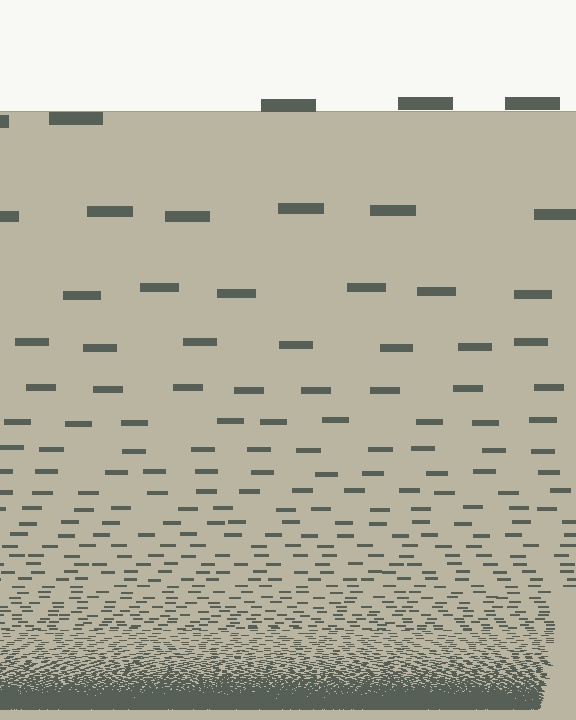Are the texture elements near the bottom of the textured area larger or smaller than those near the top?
Smaller. The gradient is inverted — elements near the bottom are smaller and denser.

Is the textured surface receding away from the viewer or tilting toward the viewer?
The surface appears to tilt toward the viewer. Texture elements get larger and sparser toward the top.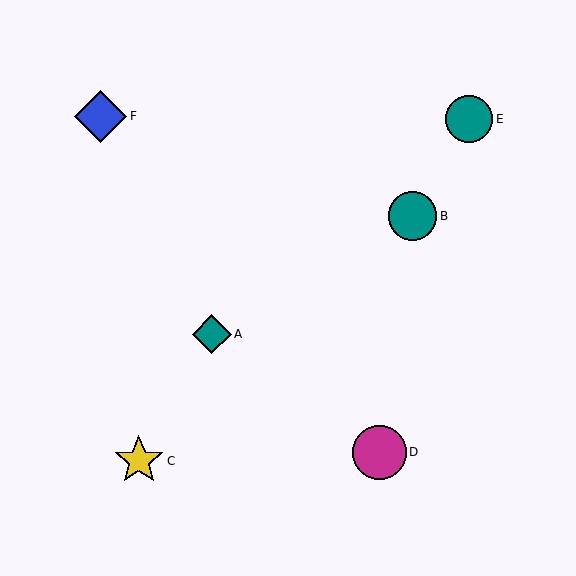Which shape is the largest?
The magenta circle (labeled D) is the largest.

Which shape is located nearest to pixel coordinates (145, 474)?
The yellow star (labeled C) at (139, 461) is nearest to that location.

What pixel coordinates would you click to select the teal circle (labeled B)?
Click at (413, 216) to select the teal circle B.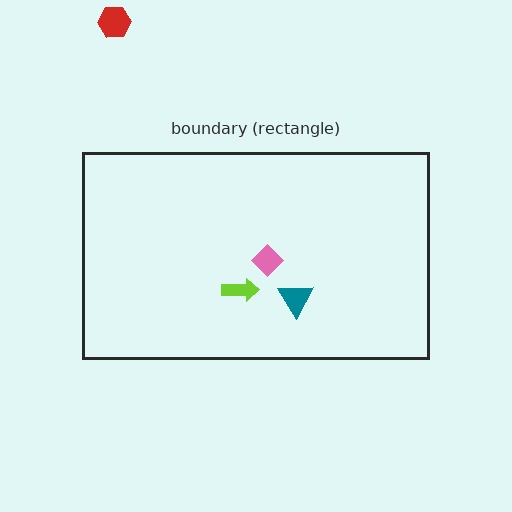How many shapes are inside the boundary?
3 inside, 1 outside.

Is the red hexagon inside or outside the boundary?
Outside.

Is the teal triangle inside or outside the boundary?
Inside.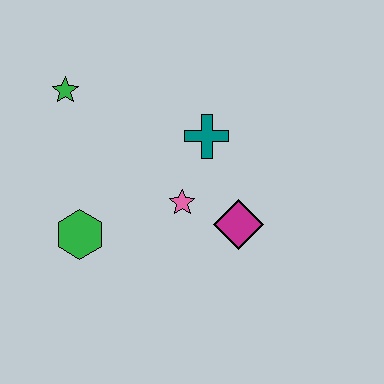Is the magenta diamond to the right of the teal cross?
Yes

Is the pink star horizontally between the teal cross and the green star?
Yes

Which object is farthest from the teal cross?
The green hexagon is farthest from the teal cross.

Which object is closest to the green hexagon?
The pink star is closest to the green hexagon.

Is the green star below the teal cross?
No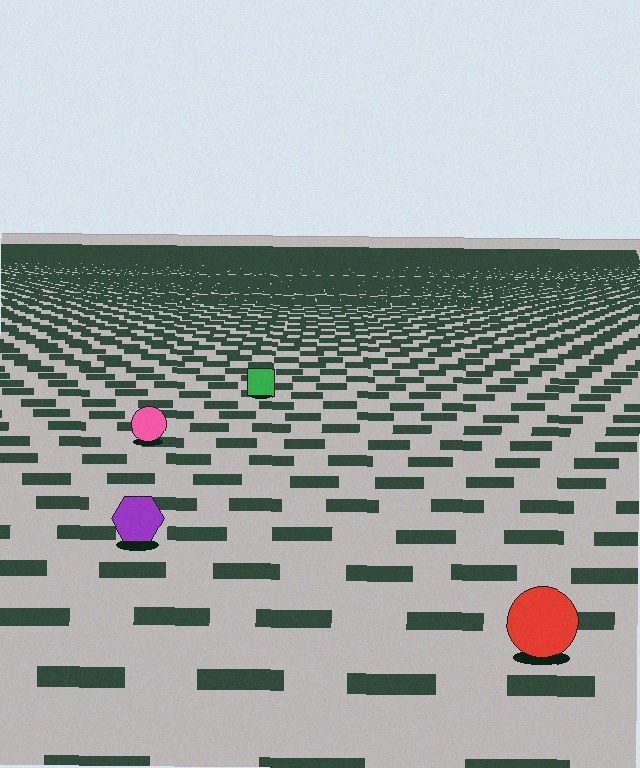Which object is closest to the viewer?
The red circle is closest. The texture marks near it are larger and more spread out.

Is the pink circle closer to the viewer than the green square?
Yes. The pink circle is closer — you can tell from the texture gradient: the ground texture is coarser near it.